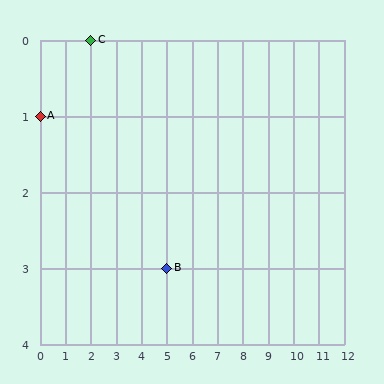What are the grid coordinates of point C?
Point C is at grid coordinates (2, 0).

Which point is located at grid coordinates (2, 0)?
Point C is at (2, 0).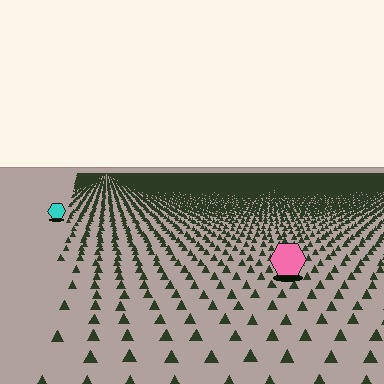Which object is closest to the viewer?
The pink hexagon is closest. The texture marks near it are larger and more spread out.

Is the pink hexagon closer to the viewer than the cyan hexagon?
Yes. The pink hexagon is closer — you can tell from the texture gradient: the ground texture is coarser near it.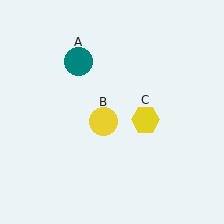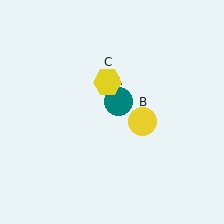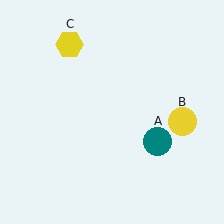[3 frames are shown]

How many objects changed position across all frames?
3 objects changed position: teal circle (object A), yellow circle (object B), yellow hexagon (object C).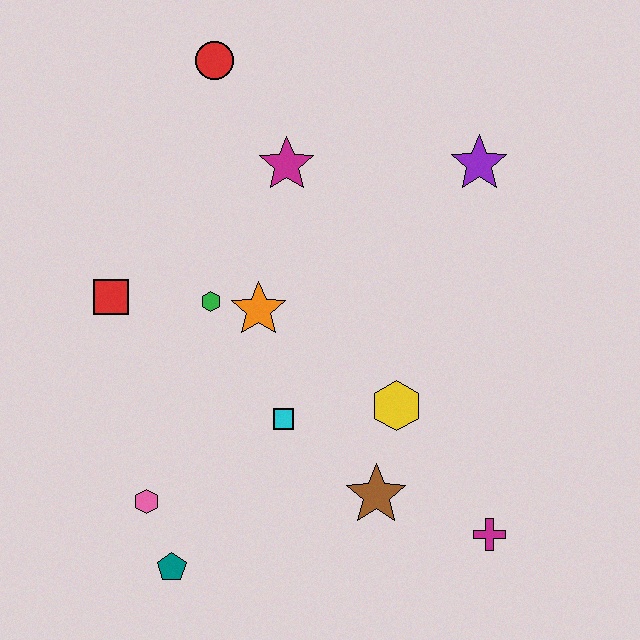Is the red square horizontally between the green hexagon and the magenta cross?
No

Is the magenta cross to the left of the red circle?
No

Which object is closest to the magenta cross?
The brown star is closest to the magenta cross.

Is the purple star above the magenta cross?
Yes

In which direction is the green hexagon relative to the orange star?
The green hexagon is to the left of the orange star.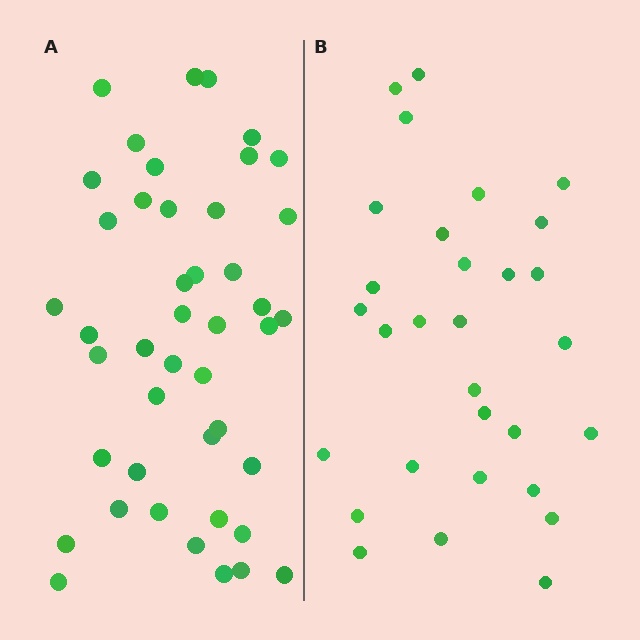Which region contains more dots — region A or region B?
Region A (the left region) has more dots.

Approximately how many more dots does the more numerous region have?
Region A has approximately 15 more dots than region B.